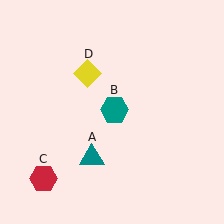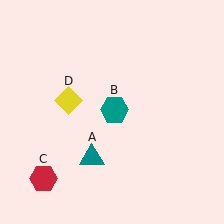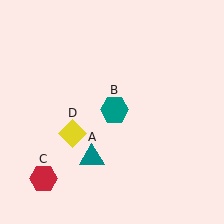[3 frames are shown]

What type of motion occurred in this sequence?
The yellow diamond (object D) rotated counterclockwise around the center of the scene.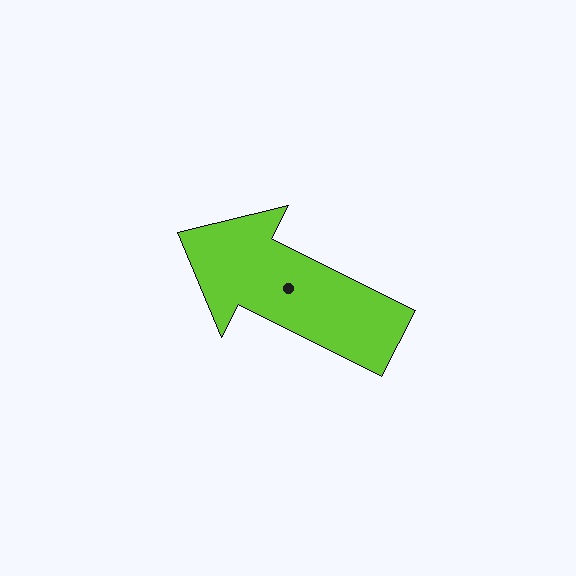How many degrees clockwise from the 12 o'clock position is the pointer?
Approximately 297 degrees.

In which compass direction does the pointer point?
Northwest.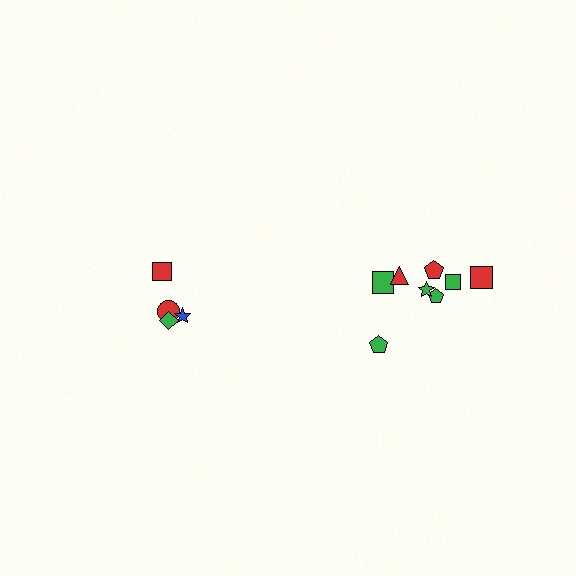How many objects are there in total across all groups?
There are 12 objects.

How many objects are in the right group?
There are 8 objects.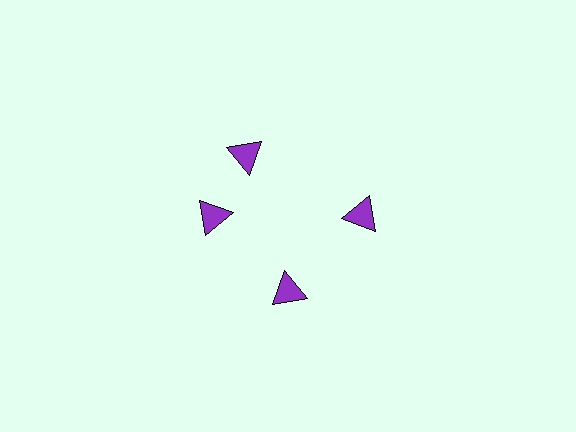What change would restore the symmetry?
The symmetry would be restored by rotating it back into even spacing with its neighbors so that all 4 triangles sit at equal angles and equal distance from the center.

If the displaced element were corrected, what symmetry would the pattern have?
It would have 4-fold rotational symmetry — the pattern would map onto itself every 90 degrees.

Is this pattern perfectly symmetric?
No. The 4 purple triangles are arranged in a ring, but one element near the 12 o'clock position is rotated out of alignment along the ring, breaking the 4-fold rotational symmetry.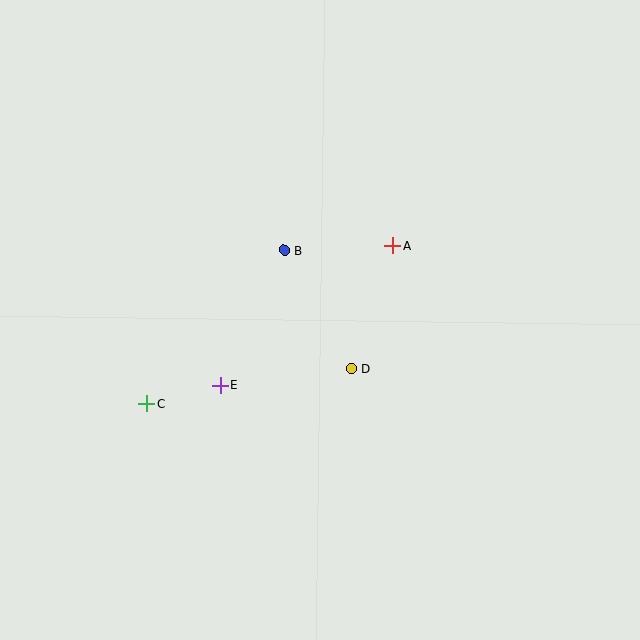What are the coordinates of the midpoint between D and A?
The midpoint between D and A is at (372, 307).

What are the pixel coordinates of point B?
Point B is at (284, 250).